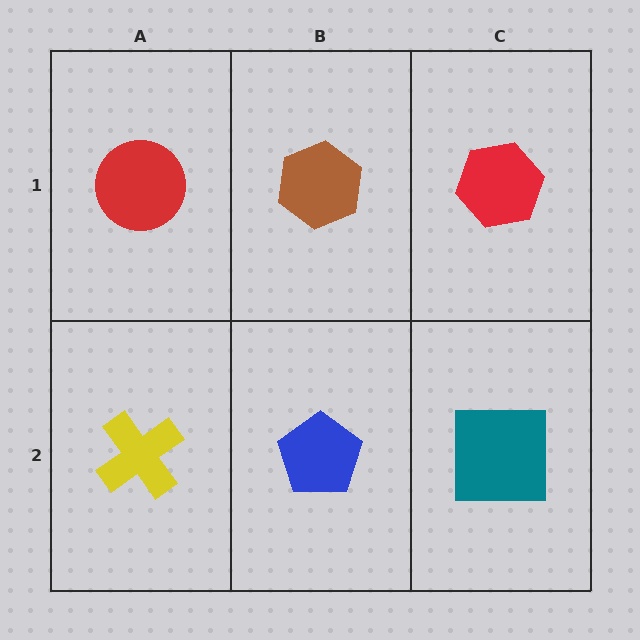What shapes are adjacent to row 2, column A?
A red circle (row 1, column A), a blue pentagon (row 2, column B).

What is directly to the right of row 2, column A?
A blue pentagon.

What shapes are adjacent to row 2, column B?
A brown hexagon (row 1, column B), a yellow cross (row 2, column A), a teal square (row 2, column C).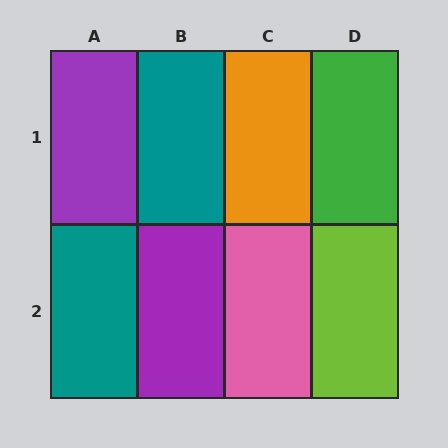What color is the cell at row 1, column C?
Orange.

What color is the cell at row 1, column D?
Green.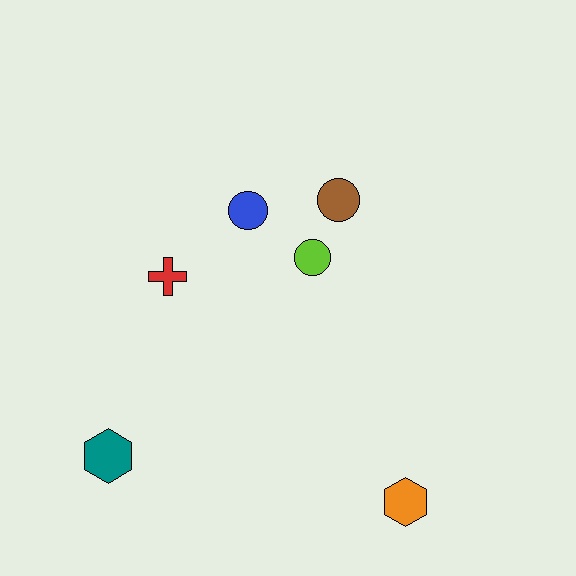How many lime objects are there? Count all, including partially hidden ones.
There is 1 lime object.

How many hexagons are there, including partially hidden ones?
There are 2 hexagons.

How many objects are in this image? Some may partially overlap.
There are 6 objects.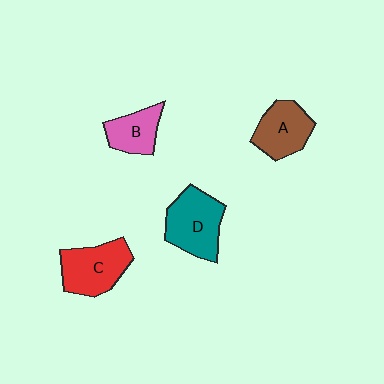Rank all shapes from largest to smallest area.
From largest to smallest: D (teal), C (red), A (brown), B (pink).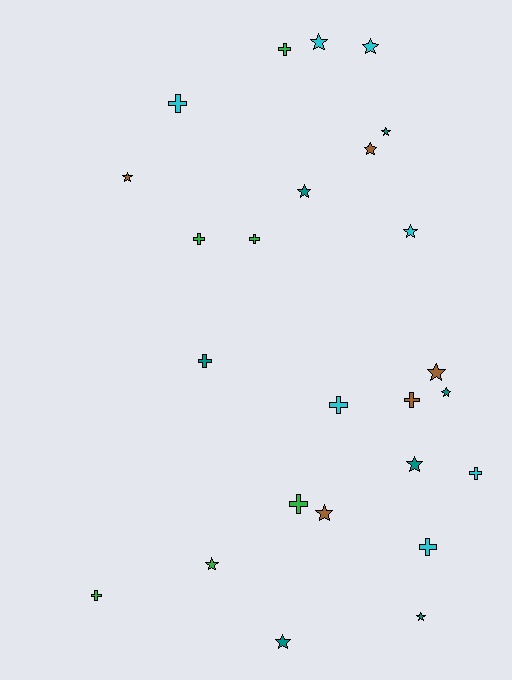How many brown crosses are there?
There is 1 brown cross.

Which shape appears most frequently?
Star, with 14 objects.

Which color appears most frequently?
Cyan, with 7 objects.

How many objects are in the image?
There are 25 objects.